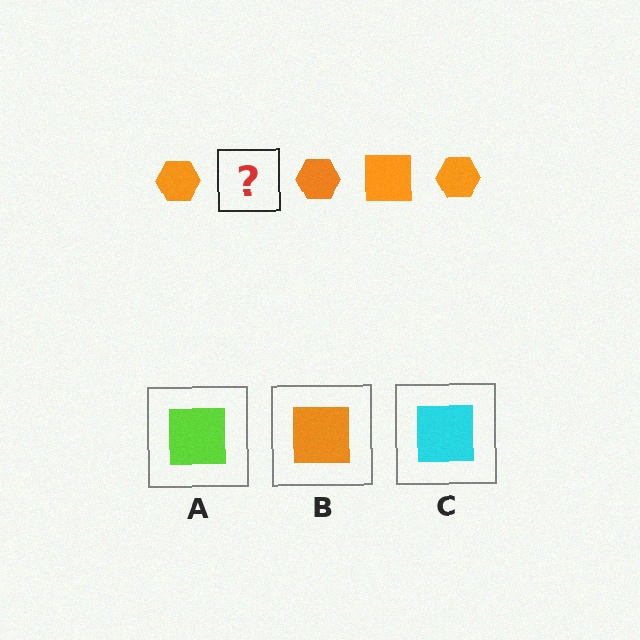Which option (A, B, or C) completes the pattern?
B.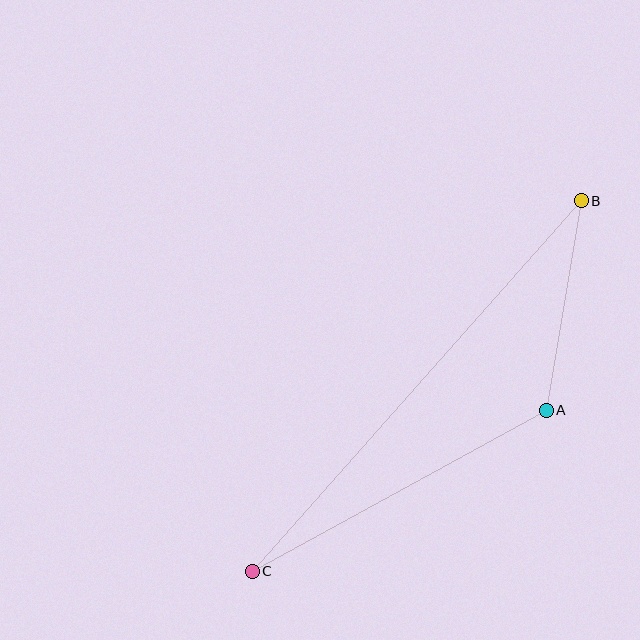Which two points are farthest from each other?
Points B and C are farthest from each other.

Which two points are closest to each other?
Points A and B are closest to each other.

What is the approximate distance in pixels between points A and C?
The distance between A and C is approximately 336 pixels.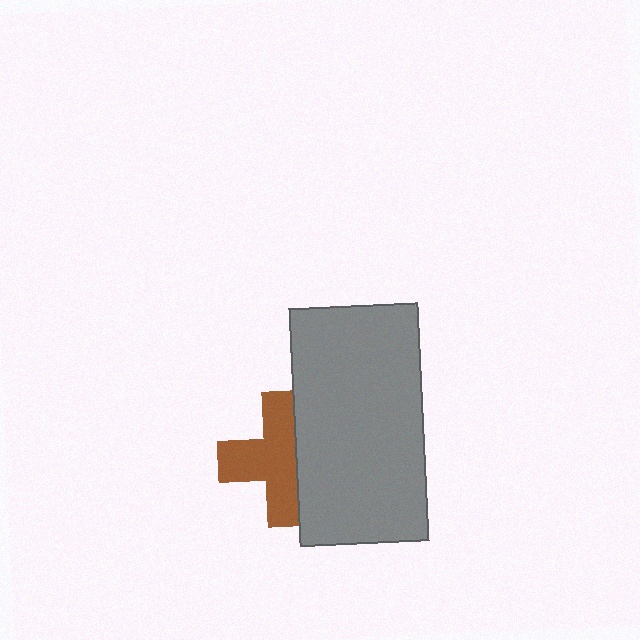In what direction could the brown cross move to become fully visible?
The brown cross could move left. That would shift it out from behind the gray rectangle entirely.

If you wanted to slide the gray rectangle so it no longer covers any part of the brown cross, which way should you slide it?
Slide it right — that is the most direct way to separate the two shapes.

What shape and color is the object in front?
The object in front is a gray rectangle.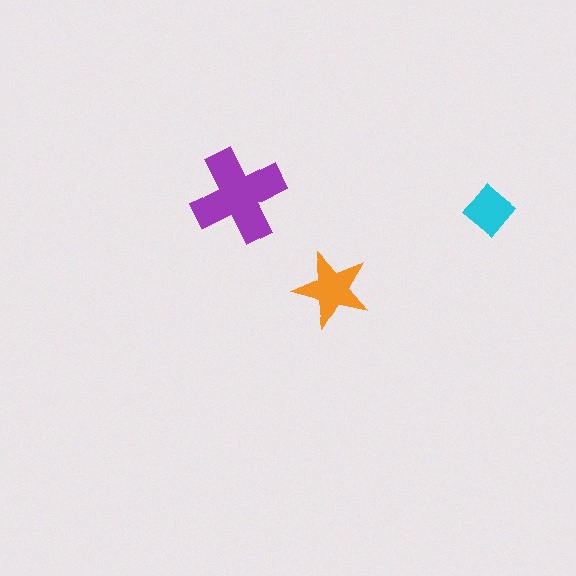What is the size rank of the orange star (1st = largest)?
2nd.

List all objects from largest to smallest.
The purple cross, the orange star, the cyan diamond.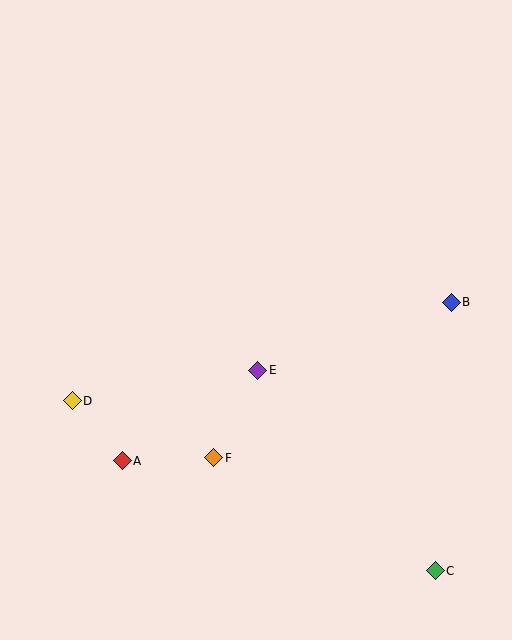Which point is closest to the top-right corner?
Point B is closest to the top-right corner.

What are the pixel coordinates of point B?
Point B is at (451, 302).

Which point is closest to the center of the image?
Point E at (258, 370) is closest to the center.